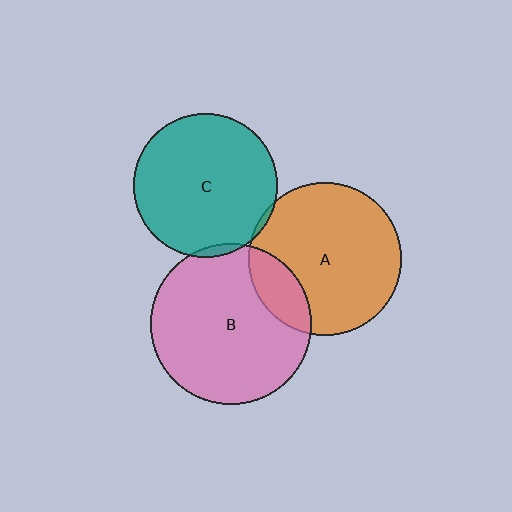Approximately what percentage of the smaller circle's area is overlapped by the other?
Approximately 5%.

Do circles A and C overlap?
Yes.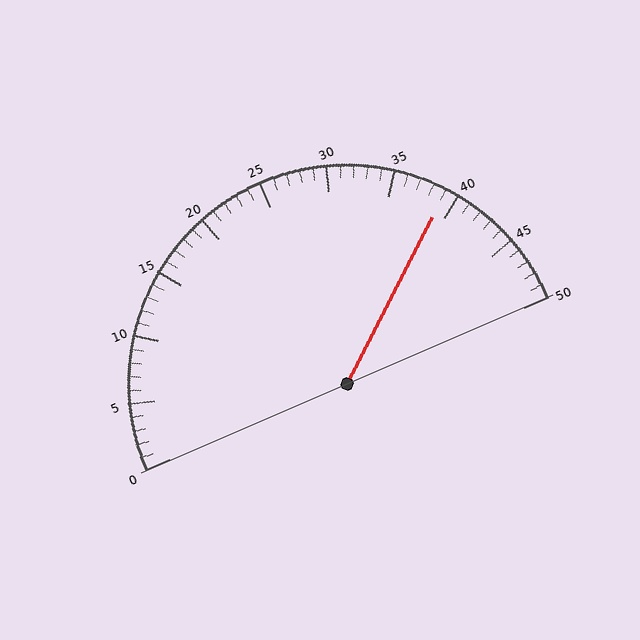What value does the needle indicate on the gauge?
The needle indicates approximately 39.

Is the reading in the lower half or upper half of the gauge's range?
The reading is in the upper half of the range (0 to 50).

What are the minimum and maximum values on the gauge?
The gauge ranges from 0 to 50.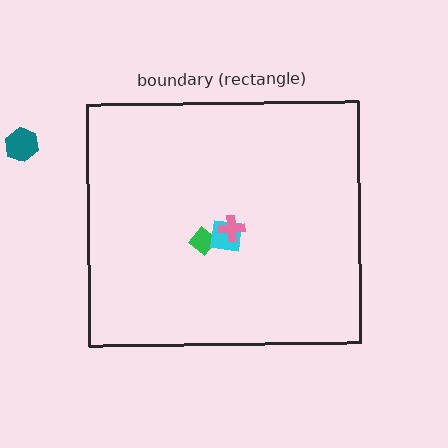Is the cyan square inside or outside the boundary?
Inside.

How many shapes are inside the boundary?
3 inside, 1 outside.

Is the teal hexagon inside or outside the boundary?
Outside.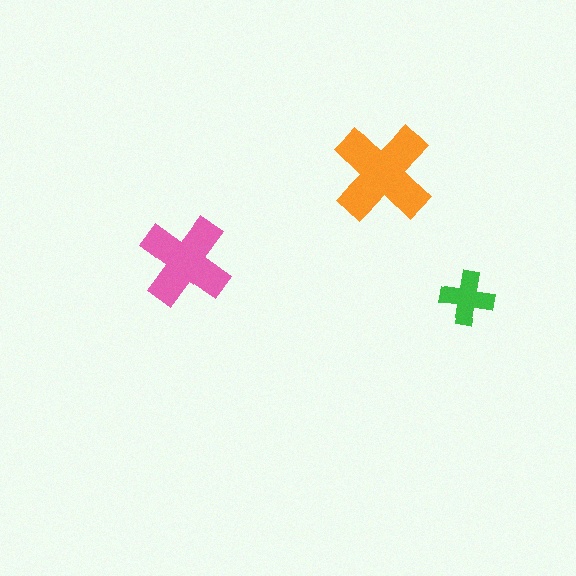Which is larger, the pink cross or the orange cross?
The orange one.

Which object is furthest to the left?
The pink cross is leftmost.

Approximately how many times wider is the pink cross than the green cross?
About 1.5 times wider.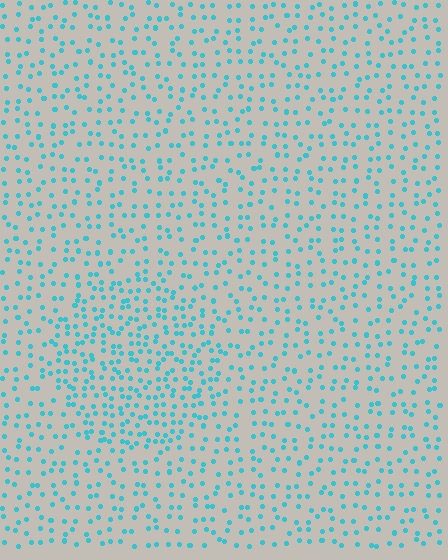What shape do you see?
I see a circle.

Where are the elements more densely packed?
The elements are more densely packed inside the circle boundary.